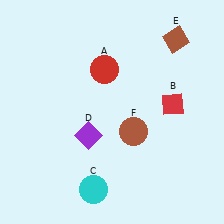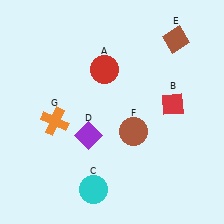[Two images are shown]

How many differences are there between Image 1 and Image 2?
There is 1 difference between the two images.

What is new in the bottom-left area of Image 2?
An orange cross (G) was added in the bottom-left area of Image 2.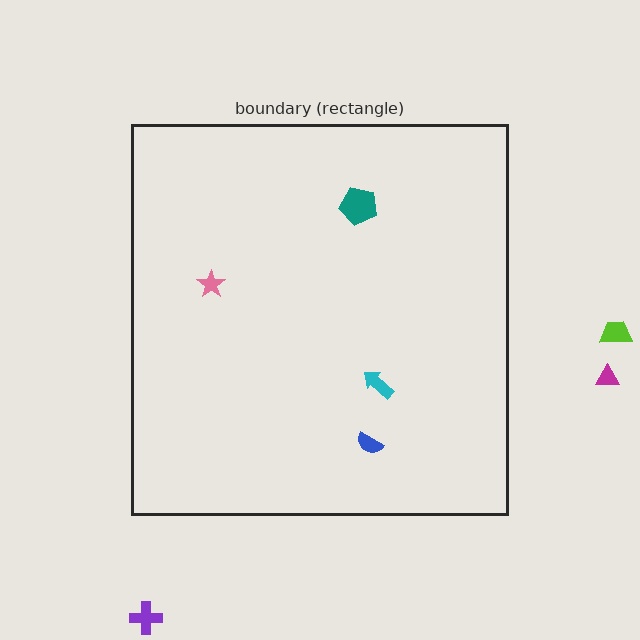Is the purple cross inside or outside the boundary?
Outside.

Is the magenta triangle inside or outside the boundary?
Outside.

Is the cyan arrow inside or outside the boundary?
Inside.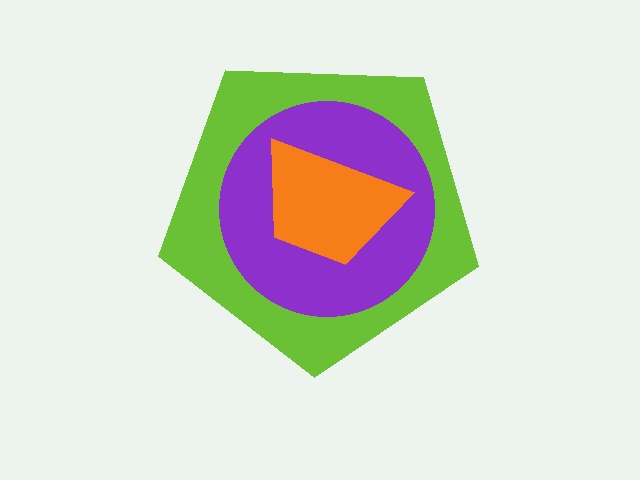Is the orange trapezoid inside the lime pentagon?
Yes.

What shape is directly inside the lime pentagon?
The purple circle.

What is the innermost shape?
The orange trapezoid.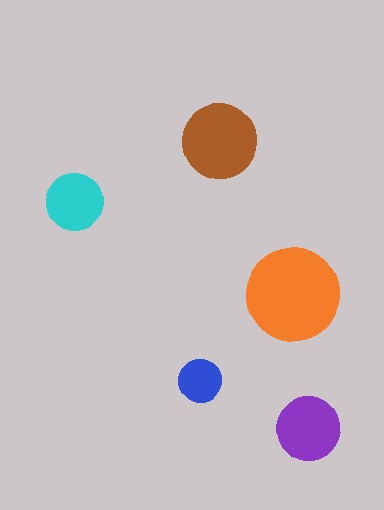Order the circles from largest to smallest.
the orange one, the brown one, the purple one, the cyan one, the blue one.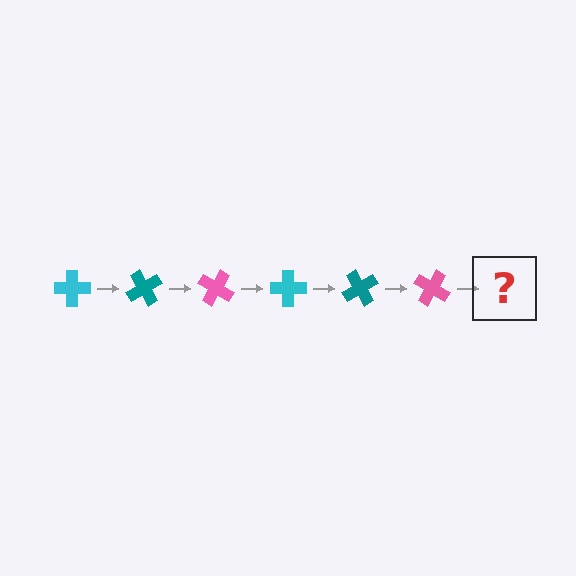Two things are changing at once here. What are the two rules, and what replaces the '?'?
The two rules are that it rotates 60 degrees each step and the color cycles through cyan, teal, and pink. The '?' should be a cyan cross, rotated 360 degrees from the start.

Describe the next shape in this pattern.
It should be a cyan cross, rotated 360 degrees from the start.